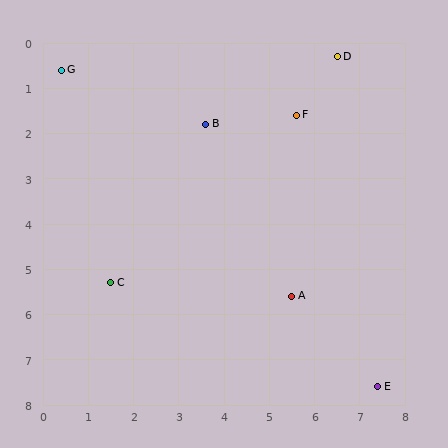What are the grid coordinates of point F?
Point F is at approximately (5.6, 1.6).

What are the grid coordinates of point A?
Point A is at approximately (5.5, 5.6).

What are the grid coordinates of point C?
Point C is at approximately (1.5, 5.3).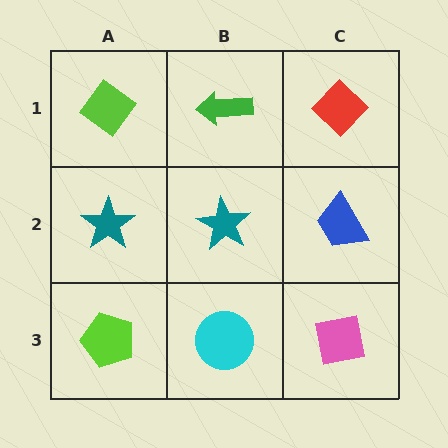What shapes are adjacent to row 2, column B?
A green arrow (row 1, column B), a cyan circle (row 3, column B), a teal star (row 2, column A), a blue trapezoid (row 2, column C).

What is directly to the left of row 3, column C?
A cyan circle.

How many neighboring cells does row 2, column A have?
3.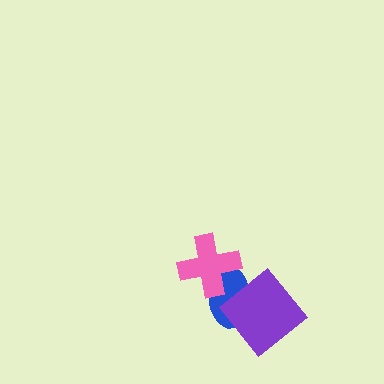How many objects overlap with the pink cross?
1 object overlaps with the pink cross.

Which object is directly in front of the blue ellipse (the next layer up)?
The pink cross is directly in front of the blue ellipse.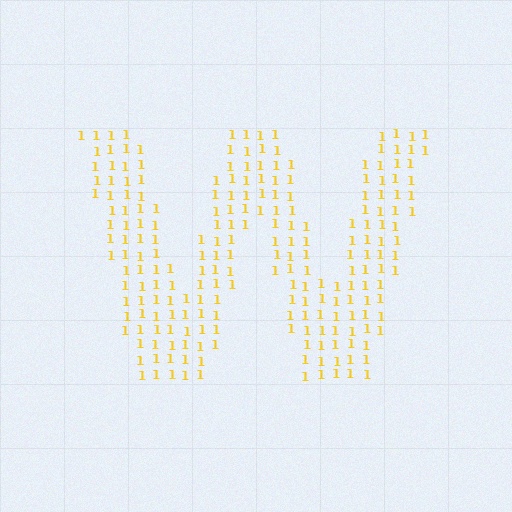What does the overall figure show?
The overall figure shows the letter W.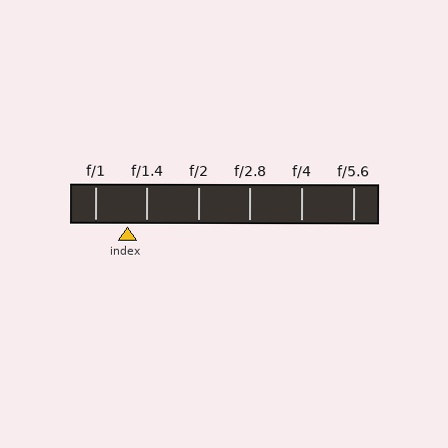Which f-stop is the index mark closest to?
The index mark is closest to f/1.4.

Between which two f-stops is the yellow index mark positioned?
The index mark is between f/1 and f/1.4.